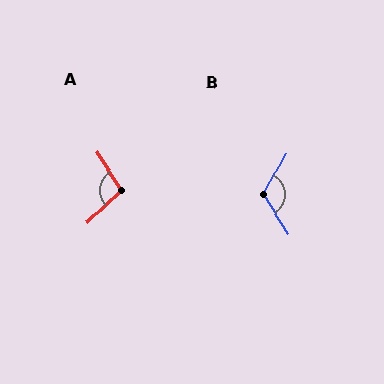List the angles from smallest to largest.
A (101°), B (118°).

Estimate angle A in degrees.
Approximately 101 degrees.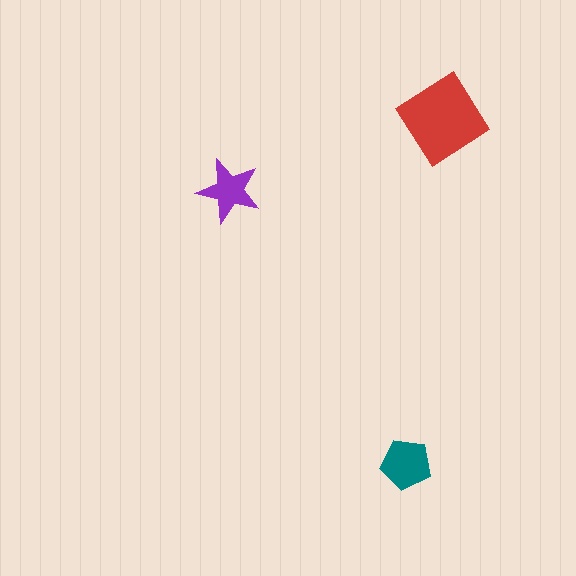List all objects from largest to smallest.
The red diamond, the teal pentagon, the purple star.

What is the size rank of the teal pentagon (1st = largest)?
2nd.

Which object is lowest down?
The teal pentagon is bottommost.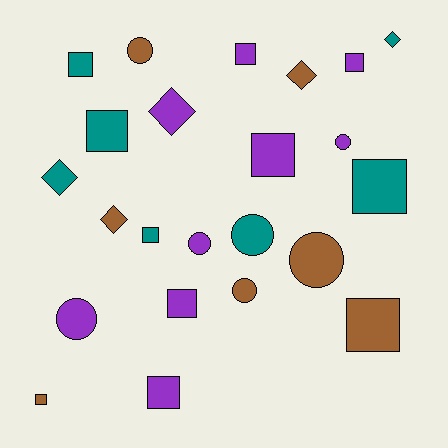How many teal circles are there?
There is 1 teal circle.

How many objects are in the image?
There are 23 objects.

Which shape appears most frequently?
Square, with 11 objects.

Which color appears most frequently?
Purple, with 9 objects.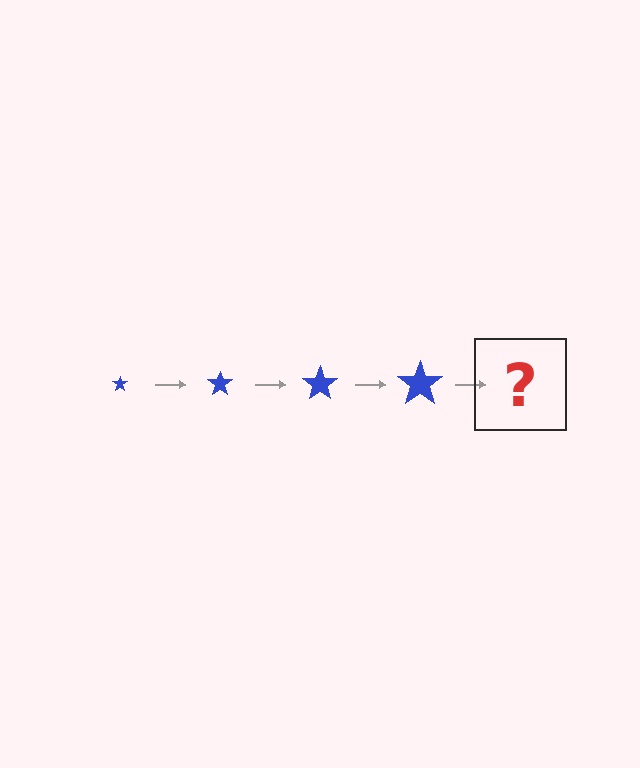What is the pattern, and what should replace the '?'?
The pattern is that the star gets progressively larger each step. The '?' should be a blue star, larger than the previous one.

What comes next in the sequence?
The next element should be a blue star, larger than the previous one.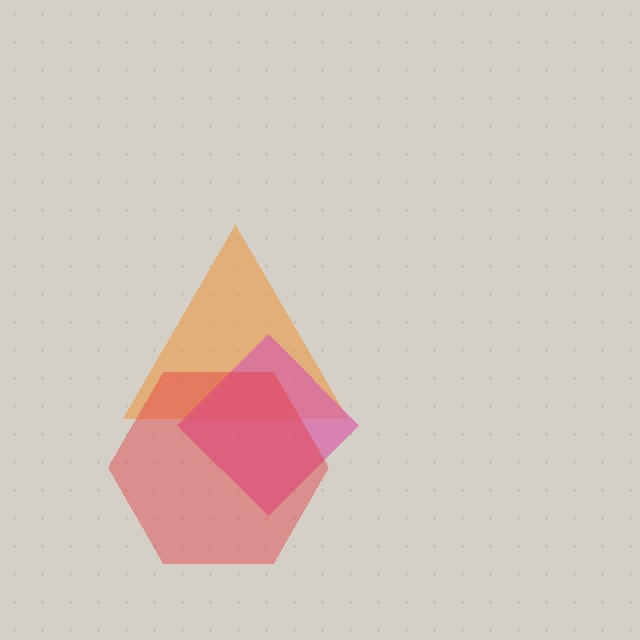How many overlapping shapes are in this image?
There are 3 overlapping shapes in the image.